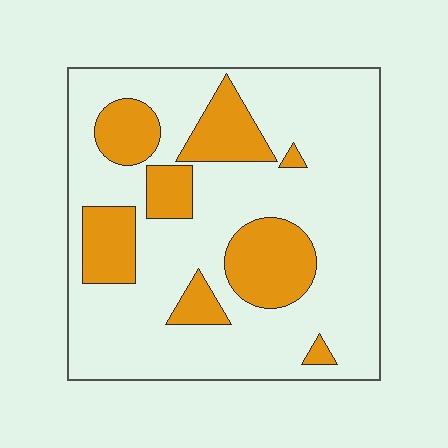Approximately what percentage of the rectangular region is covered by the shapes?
Approximately 25%.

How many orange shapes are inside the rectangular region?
8.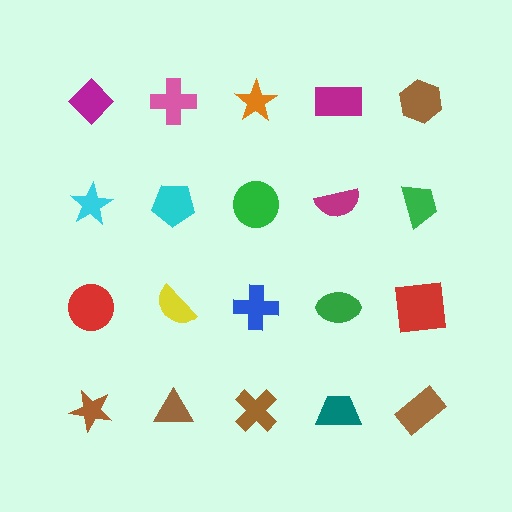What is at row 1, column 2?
A pink cross.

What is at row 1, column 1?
A magenta diamond.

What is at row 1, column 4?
A magenta rectangle.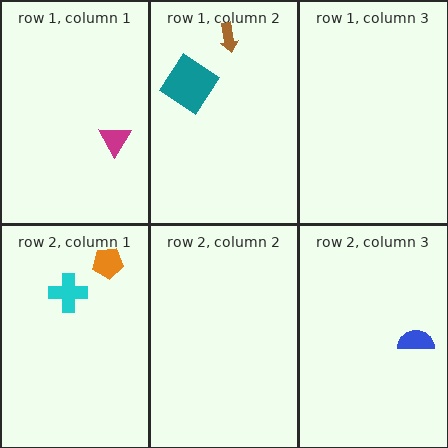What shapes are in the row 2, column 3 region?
The blue semicircle.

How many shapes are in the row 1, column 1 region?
1.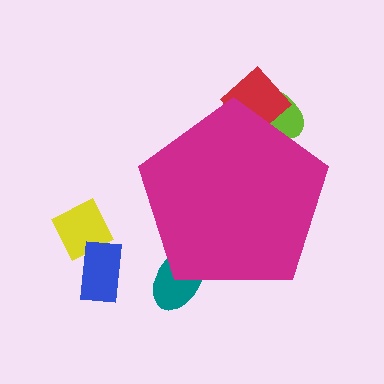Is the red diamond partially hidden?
Yes, the red diamond is partially hidden behind the magenta pentagon.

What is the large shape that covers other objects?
A magenta pentagon.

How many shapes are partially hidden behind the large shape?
3 shapes are partially hidden.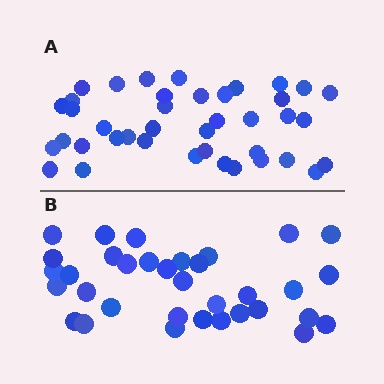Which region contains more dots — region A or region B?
Region A (the top region) has more dots.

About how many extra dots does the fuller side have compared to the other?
Region A has about 6 more dots than region B.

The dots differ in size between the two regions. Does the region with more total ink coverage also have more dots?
No. Region B has more total ink coverage because its dots are larger, but region A actually contains more individual dots. Total area can be misleading — the number of items is what matters here.